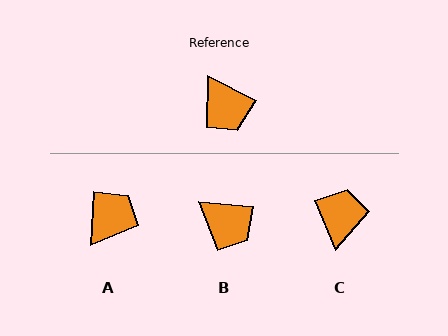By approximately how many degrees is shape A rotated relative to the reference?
Approximately 115 degrees counter-clockwise.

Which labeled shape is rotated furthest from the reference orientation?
C, about 141 degrees away.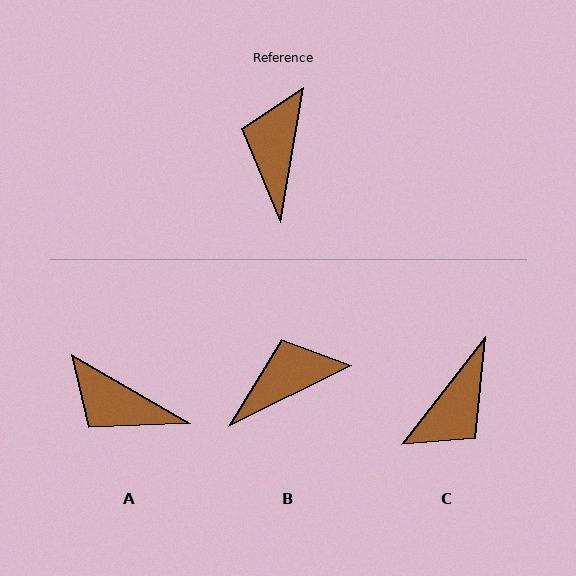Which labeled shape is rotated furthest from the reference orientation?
C, about 152 degrees away.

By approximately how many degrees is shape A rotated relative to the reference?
Approximately 70 degrees counter-clockwise.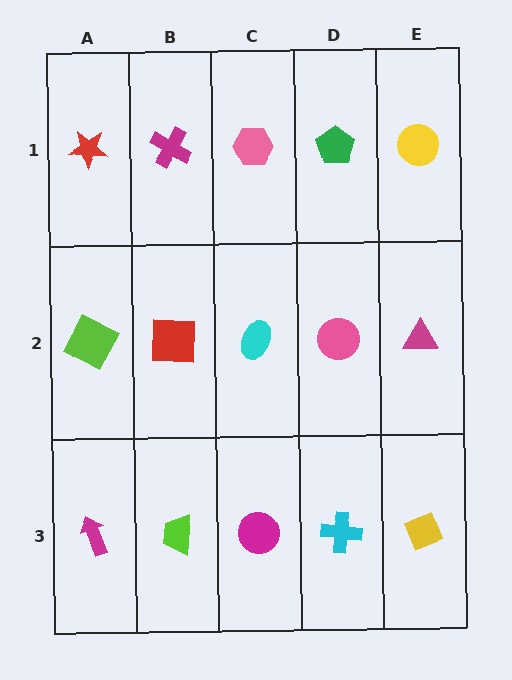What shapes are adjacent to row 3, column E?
A magenta triangle (row 2, column E), a cyan cross (row 3, column D).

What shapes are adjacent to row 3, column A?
A lime square (row 2, column A), a lime trapezoid (row 3, column B).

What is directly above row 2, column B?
A magenta cross.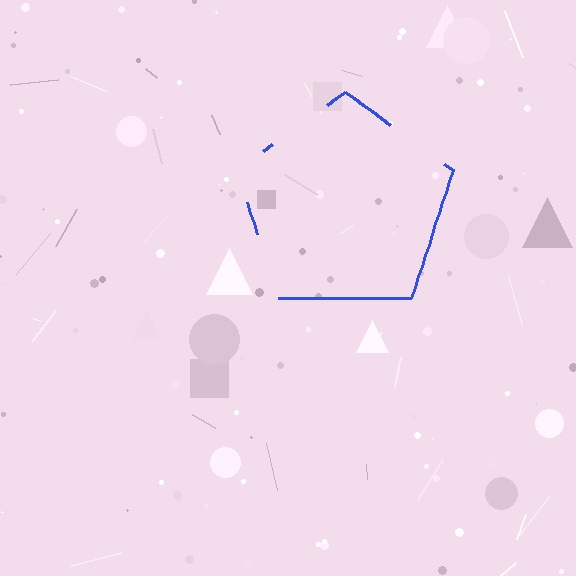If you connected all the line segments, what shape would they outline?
They would outline a pentagon.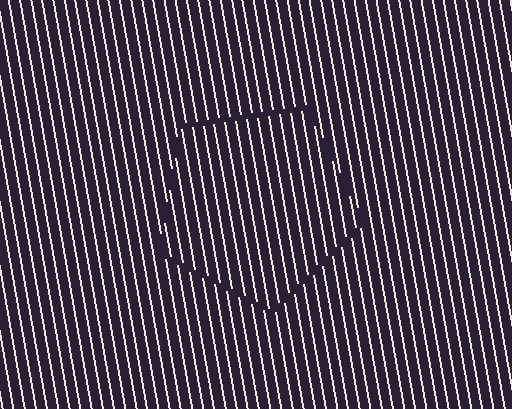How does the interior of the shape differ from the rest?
The interior of the shape contains the same grating, shifted by half a period — the contour is defined by the phase discontinuity where line-ends from the inner and outer gratings abut.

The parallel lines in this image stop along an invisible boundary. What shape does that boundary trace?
An illusory pentagon. The interior of the shape contains the same grating, shifted by half a period — the contour is defined by the phase discontinuity where line-ends from the inner and outer gratings abut.